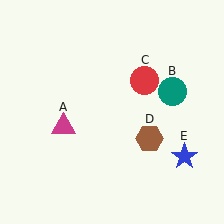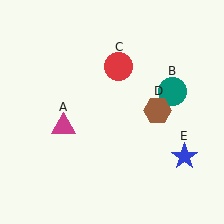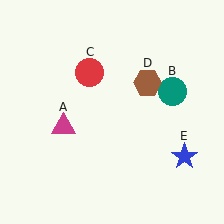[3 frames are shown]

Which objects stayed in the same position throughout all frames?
Magenta triangle (object A) and teal circle (object B) and blue star (object E) remained stationary.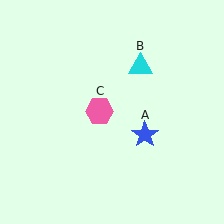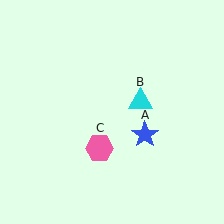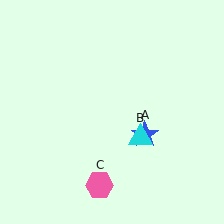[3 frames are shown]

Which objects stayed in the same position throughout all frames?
Blue star (object A) remained stationary.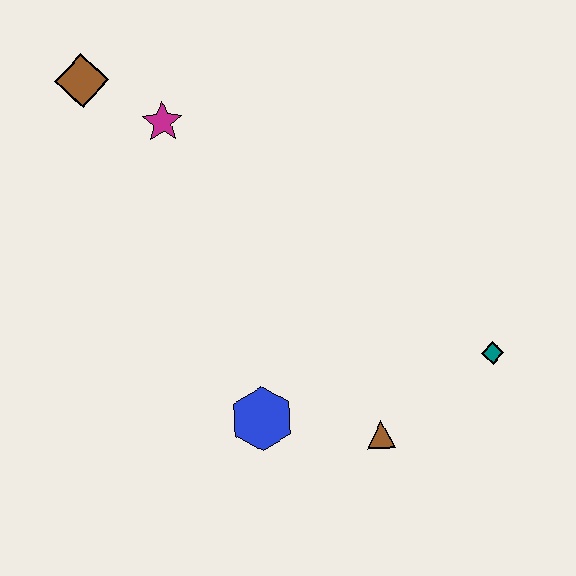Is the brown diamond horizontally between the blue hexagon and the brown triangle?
No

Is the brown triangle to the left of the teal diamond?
Yes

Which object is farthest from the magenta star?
The teal diamond is farthest from the magenta star.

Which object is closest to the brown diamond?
The magenta star is closest to the brown diamond.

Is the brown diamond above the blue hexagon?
Yes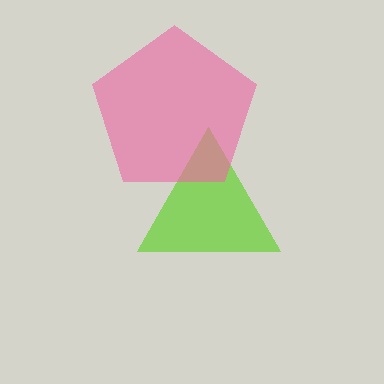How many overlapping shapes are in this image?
There are 2 overlapping shapes in the image.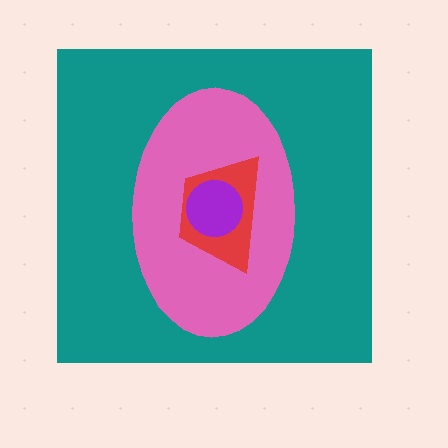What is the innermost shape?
The purple circle.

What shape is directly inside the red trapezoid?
The purple circle.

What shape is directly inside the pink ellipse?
The red trapezoid.